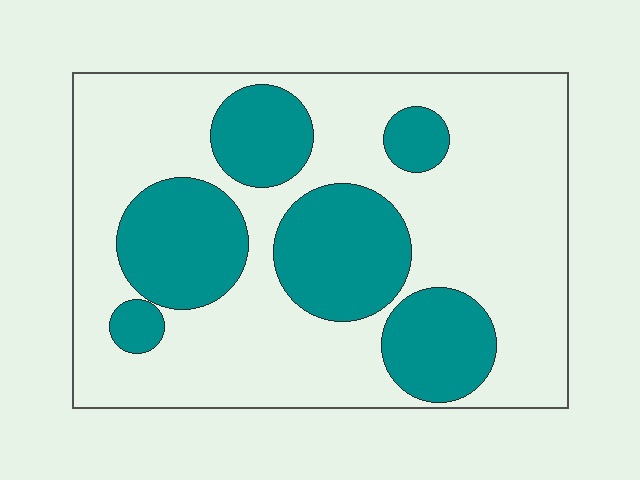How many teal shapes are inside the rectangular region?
6.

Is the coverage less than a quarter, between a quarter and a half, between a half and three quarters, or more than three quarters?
Between a quarter and a half.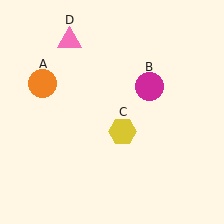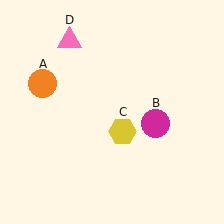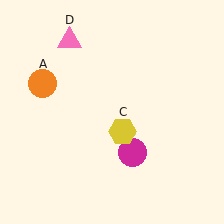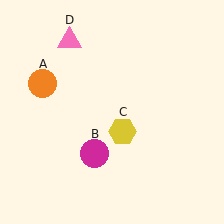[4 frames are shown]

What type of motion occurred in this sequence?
The magenta circle (object B) rotated clockwise around the center of the scene.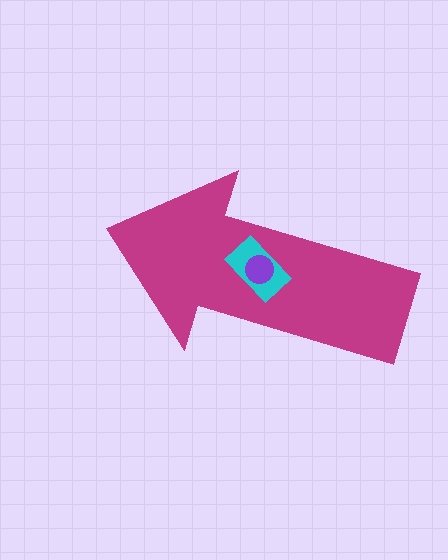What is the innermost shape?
The purple circle.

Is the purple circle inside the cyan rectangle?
Yes.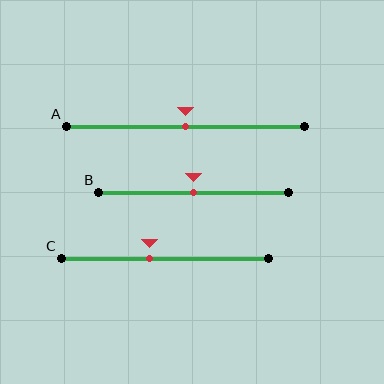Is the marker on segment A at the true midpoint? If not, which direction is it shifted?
Yes, the marker on segment A is at the true midpoint.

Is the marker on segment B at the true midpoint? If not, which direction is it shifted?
Yes, the marker on segment B is at the true midpoint.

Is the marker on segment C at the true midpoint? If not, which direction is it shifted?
No, the marker on segment C is shifted to the left by about 8% of the segment length.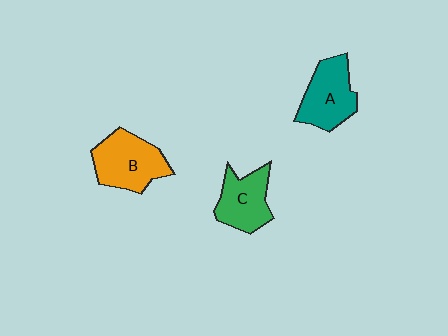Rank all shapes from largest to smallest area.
From largest to smallest: B (orange), A (teal), C (green).